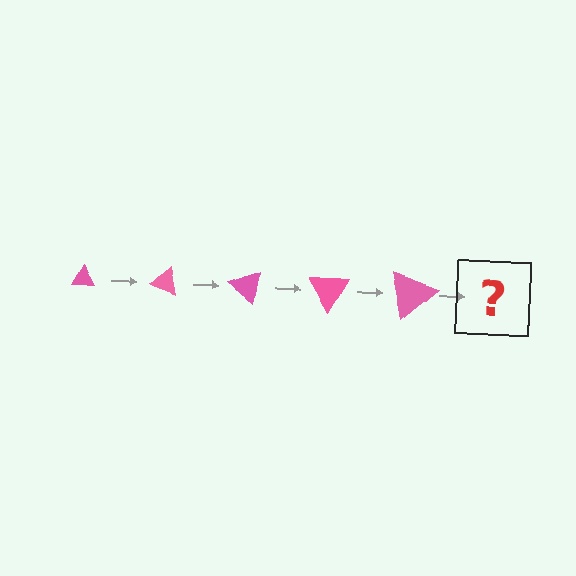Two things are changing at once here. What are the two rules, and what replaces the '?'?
The two rules are that the triangle grows larger each step and it rotates 20 degrees each step. The '?' should be a triangle, larger than the previous one and rotated 100 degrees from the start.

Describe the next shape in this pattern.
It should be a triangle, larger than the previous one and rotated 100 degrees from the start.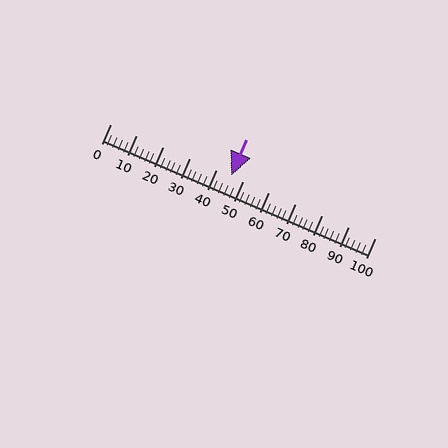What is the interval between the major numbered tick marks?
The major tick marks are spaced 10 units apart.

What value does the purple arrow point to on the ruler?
The purple arrow points to approximately 46.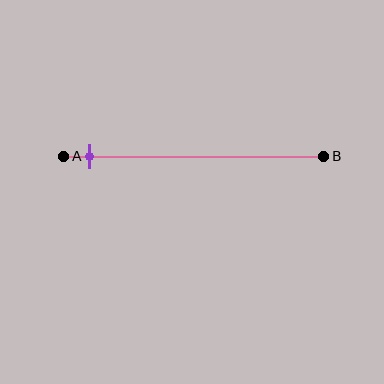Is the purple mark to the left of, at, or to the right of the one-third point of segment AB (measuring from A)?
The purple mark is to the left of the one-third point of segment AB.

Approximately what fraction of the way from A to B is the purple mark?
The purple mark is approximately 10% of the way from A to B.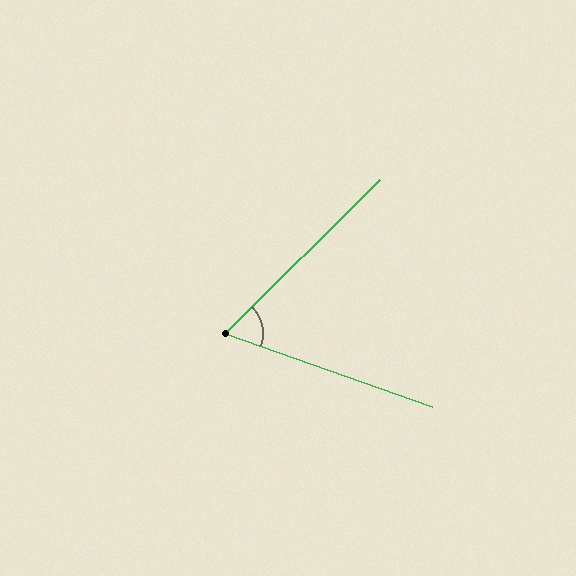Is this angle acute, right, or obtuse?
It is acute.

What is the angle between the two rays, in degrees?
Approximately 64 degrees.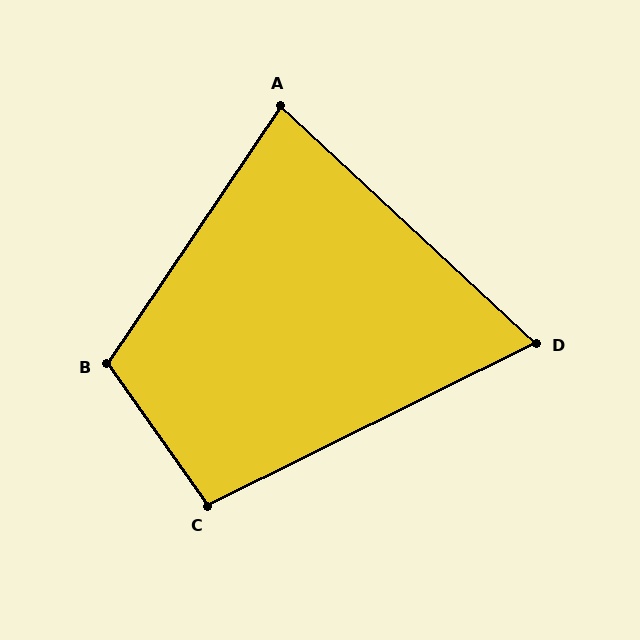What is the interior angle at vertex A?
Approximately 81 degrees (acute).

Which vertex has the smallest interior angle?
D, at approximately 69 degrees.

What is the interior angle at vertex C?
Approximately 99 degrees (obtuse).